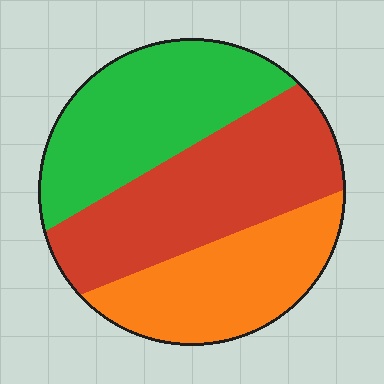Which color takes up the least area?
Orange, at roughly 30%.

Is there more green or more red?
Red.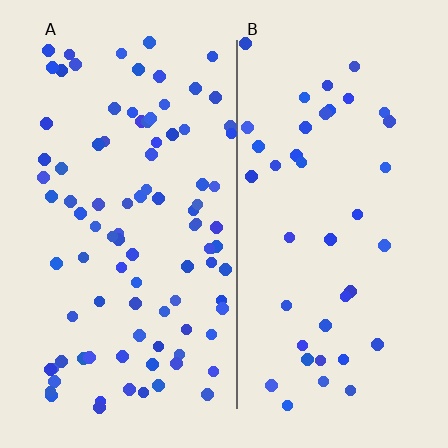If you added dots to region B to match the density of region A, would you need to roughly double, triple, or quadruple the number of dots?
Approximately double.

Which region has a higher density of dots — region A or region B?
A (the left).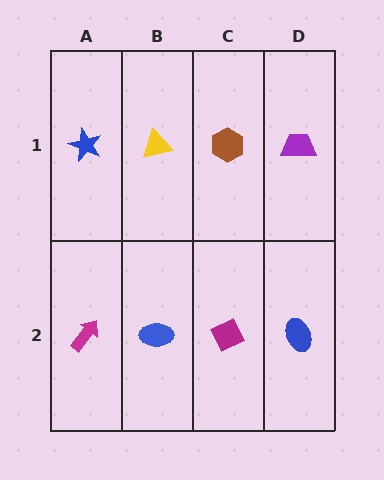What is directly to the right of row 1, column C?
A purple trapezoid.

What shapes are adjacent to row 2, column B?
A yellow triangle (row 1, column B), a magenta arrow (row 2, column A), a magenta diamond (row 2, column C).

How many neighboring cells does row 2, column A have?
2.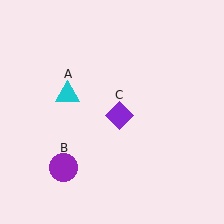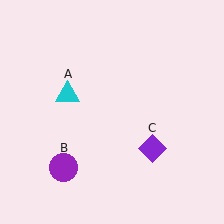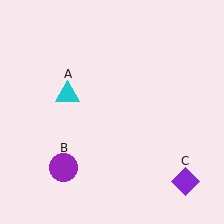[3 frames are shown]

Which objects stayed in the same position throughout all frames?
Cyan triangle (object A) and purple circle (object B) remained stationary.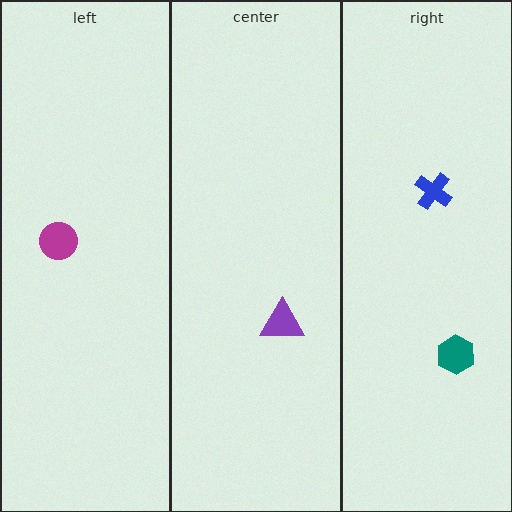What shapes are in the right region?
The blue cross, the teal hexagon.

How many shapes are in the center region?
1.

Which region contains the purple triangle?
The center region.